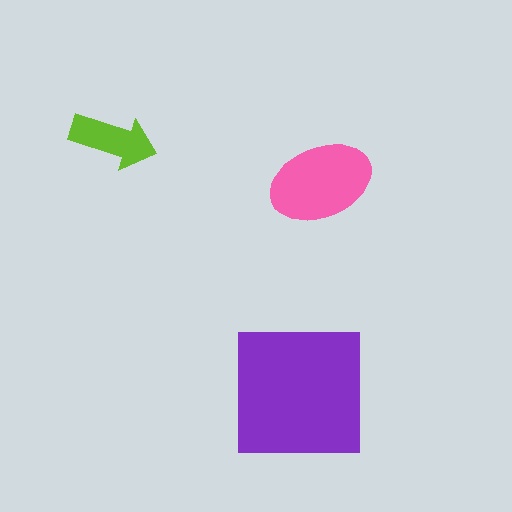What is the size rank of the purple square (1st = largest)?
1st.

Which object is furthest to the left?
The lime arrow is leftmost.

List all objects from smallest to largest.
The lime arrow, the pink ellipse, the purple square.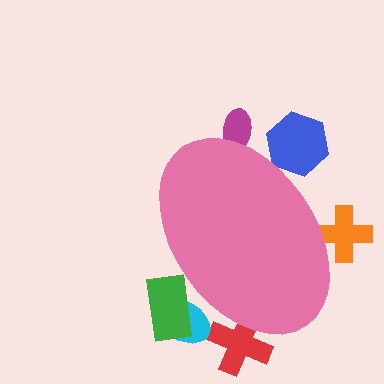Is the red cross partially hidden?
Yes, the red cross is partially hidden behind the pink ellipse.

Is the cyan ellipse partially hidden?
Yes, the cyan ellipse is partially hidden behind the pink ellipse.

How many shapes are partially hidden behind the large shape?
6 shapes are partially hidden.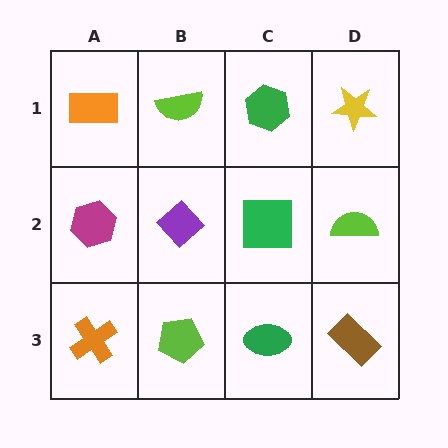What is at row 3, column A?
An orange cross.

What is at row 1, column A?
An orange rectangle.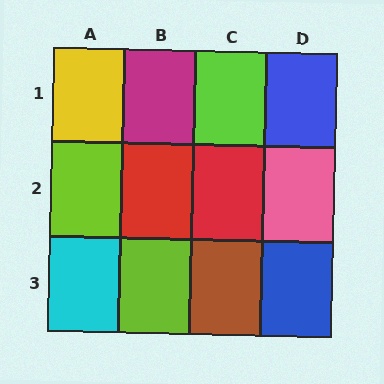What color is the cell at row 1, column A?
Yellow.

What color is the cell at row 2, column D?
Pink.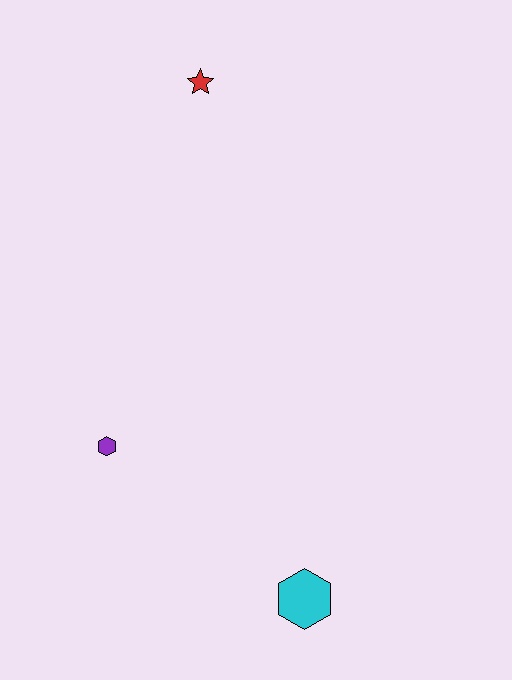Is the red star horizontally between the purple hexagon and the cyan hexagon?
Yes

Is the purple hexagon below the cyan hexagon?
No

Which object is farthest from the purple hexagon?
The red star is farthest from the purple hexagon.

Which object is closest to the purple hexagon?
The cyan hexagon is closest to the purple hexagon.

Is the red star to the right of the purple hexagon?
Yes